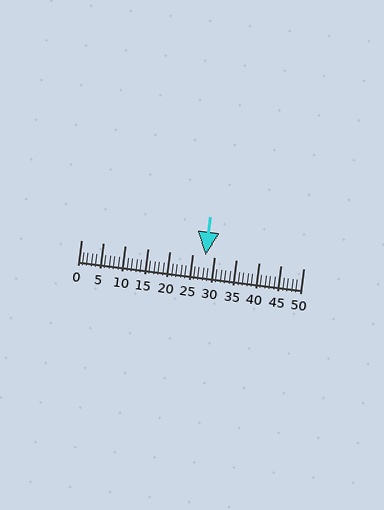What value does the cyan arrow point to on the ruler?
The cyan arrow points to approximately 28.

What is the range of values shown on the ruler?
The ruler shows values from 0 to 50.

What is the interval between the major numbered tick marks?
The major tick marks are spaced 5 units apart.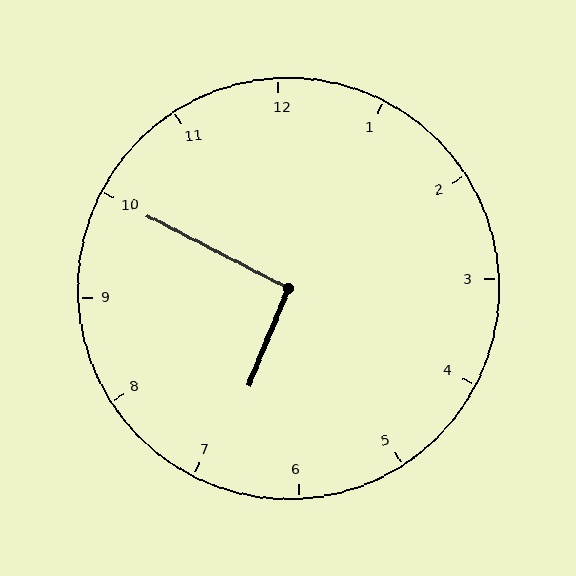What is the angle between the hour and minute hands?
Approximately 95 degrees.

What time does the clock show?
6:50.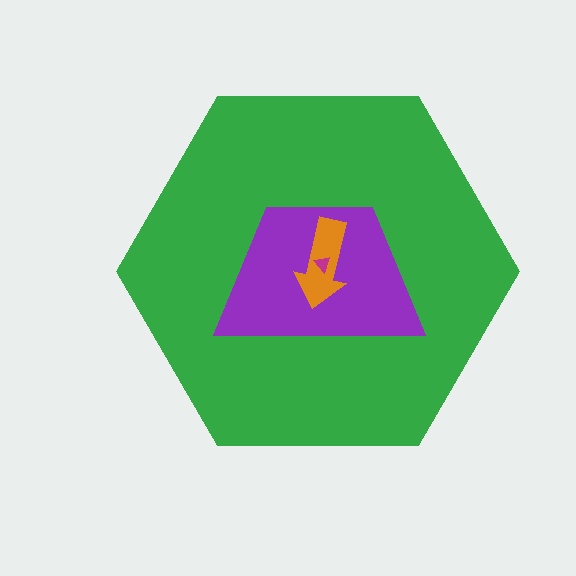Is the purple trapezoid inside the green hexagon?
Yes.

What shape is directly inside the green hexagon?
The purple trapezoid.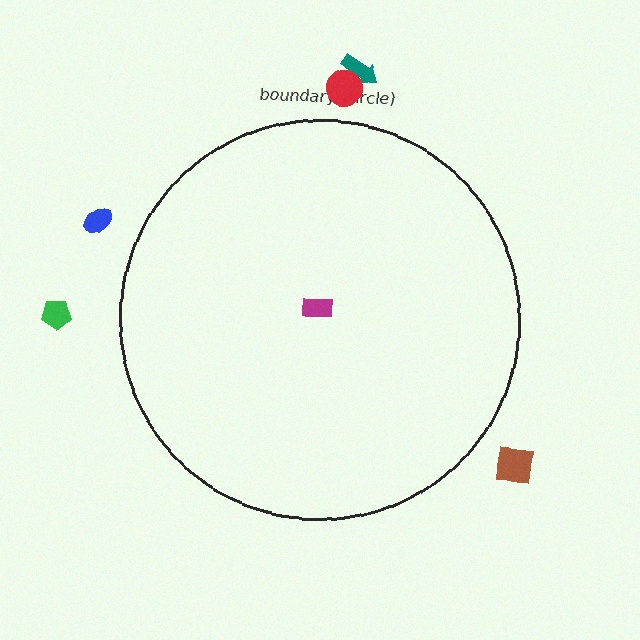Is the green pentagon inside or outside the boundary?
Outside.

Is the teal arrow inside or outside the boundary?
Outside.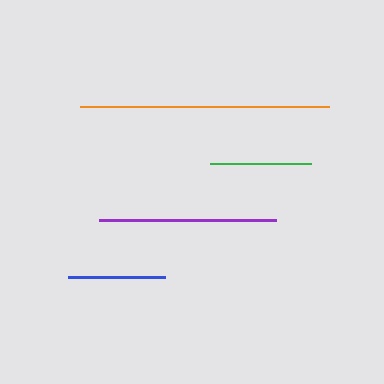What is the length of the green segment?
The green segment is approximately 101 pixels long.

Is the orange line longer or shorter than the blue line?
The orange line is longer than the blue line.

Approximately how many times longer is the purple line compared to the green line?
The purple line is approximately 1.7 times the length of the green line.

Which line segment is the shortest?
The blue line is the shortest at approximately 97 pixels.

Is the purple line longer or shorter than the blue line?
The purple line is longer than the blue line.